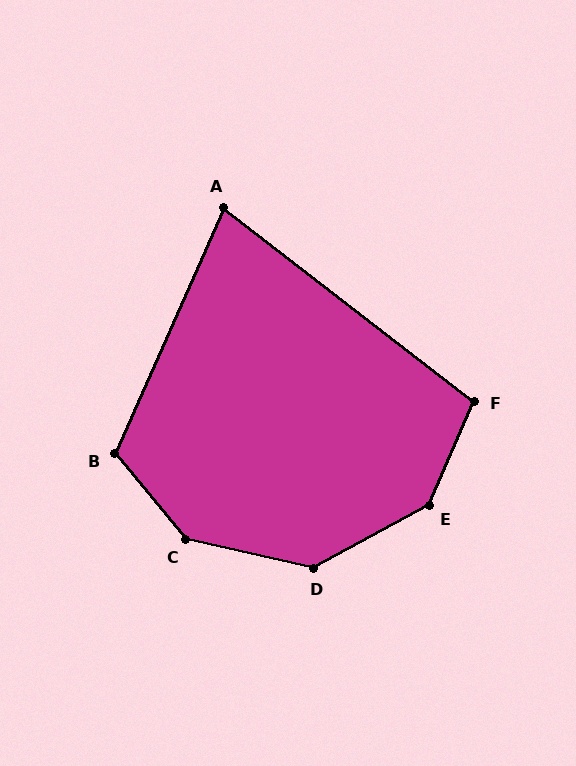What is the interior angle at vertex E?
Approximately 142 degrees (obtuse).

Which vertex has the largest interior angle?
C, at approximately 142 degrees.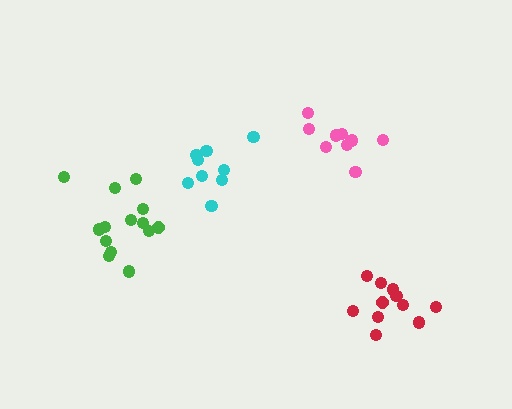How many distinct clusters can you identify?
There are 4 distinct clusters.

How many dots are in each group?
Group 1: 9 dots, Group 2: 9 dots, Group 3: 14 dots, Group 4: 11 dots (43 total).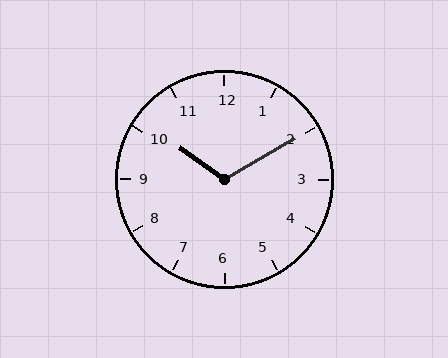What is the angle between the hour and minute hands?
Approximately 115 degrees.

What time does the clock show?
10:10.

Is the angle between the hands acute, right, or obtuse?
It is obtuse.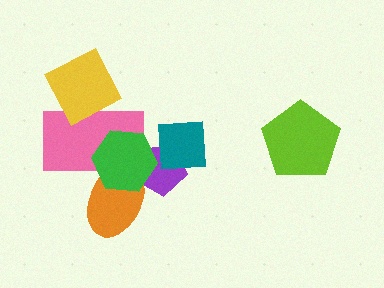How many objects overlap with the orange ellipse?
3 objects overlap with the orange ellipse.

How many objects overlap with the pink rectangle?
3 objects overlap with the pink rectangle.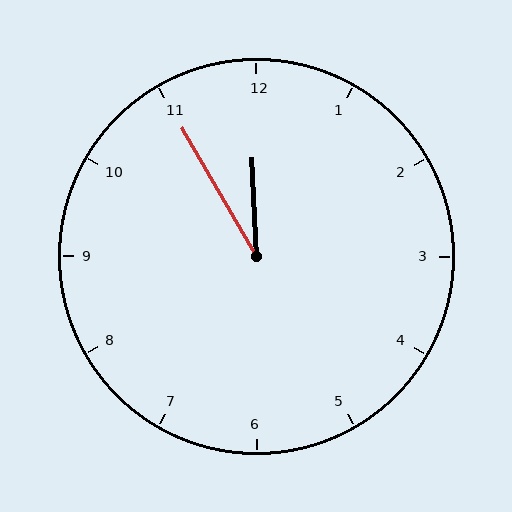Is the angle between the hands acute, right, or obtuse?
It is acute.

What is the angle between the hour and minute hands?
Approximately 28 degrees.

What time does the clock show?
11:55.